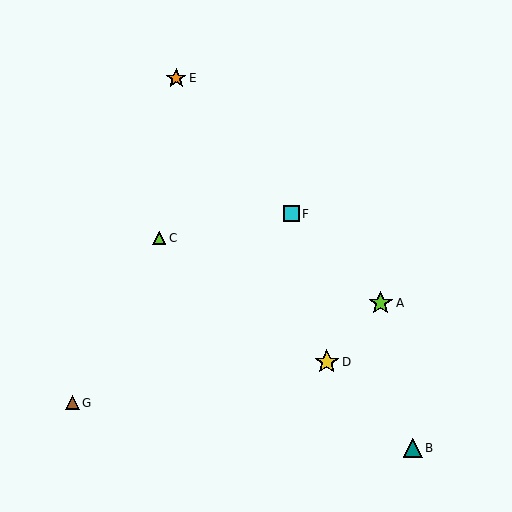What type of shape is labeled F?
Shape F is a cyan square.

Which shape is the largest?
The yellow star (labeled D) is the largest.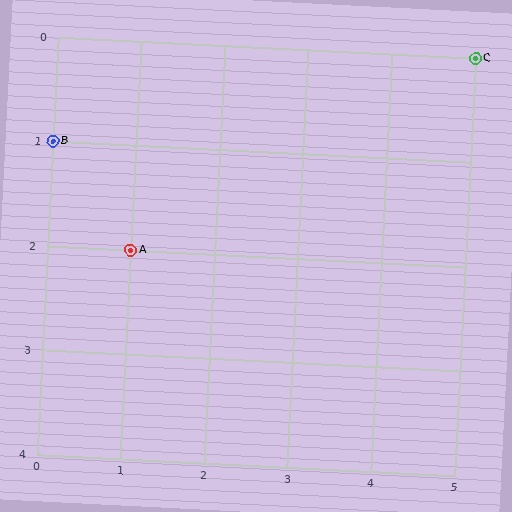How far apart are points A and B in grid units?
Points A and B are 1 column and 1 row apart (about 1.4 grid units diagonally).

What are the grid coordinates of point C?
Point C is at grid coordinates (5, 0).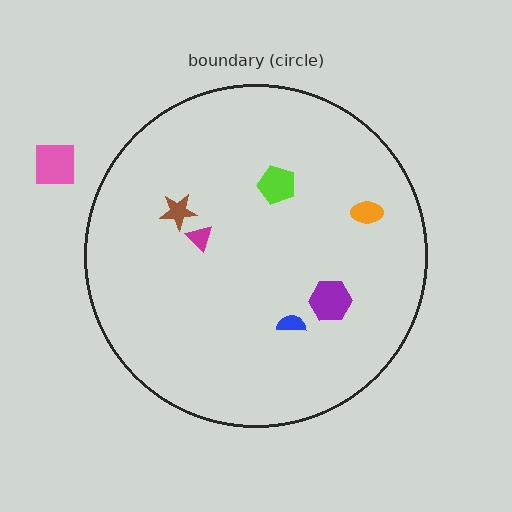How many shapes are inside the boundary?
6 inside, 1 outside.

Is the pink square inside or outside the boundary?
Outside.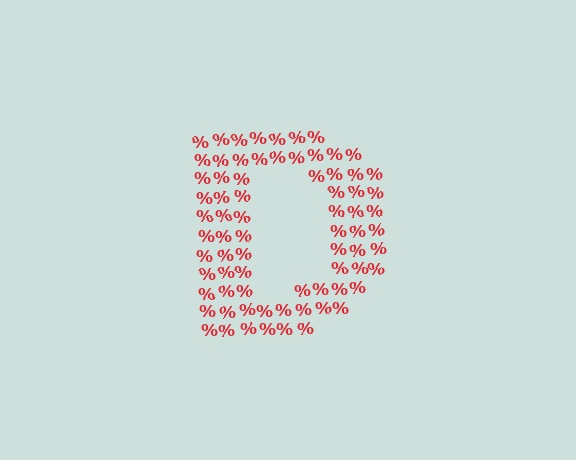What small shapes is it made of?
It is made of small percent signs.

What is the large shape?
The large shape is the letter D.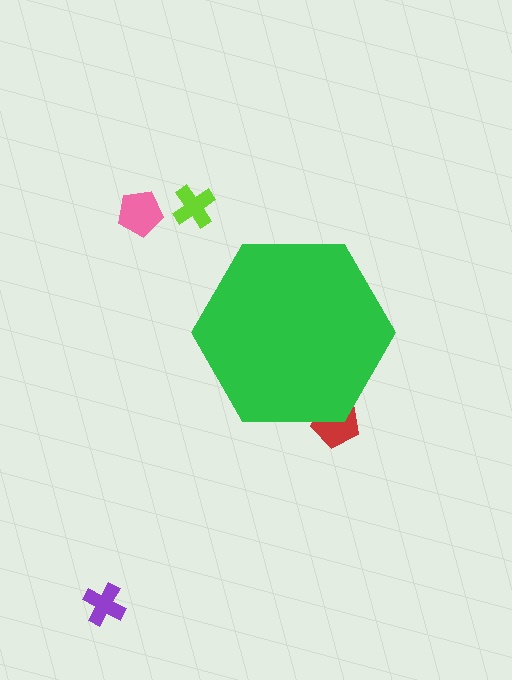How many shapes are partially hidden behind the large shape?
1 shape is partially hidden.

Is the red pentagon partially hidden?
Yes, the red pentagon is partially hidden behind the green hexagon.